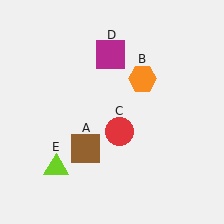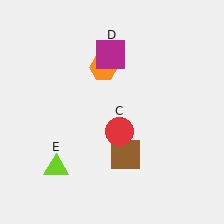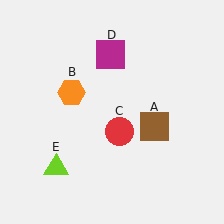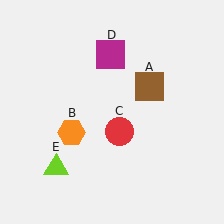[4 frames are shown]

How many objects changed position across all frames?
2 objects changed position: brown square (object A), orange hexagon (object B).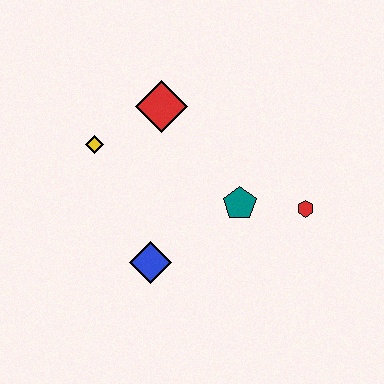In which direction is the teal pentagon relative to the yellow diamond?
The teal pentagon is to the right of the yellow diamond.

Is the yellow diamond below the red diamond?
Yes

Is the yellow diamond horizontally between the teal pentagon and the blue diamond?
No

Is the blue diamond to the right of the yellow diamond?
Yes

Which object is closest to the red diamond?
The yellow diamond is closest to the red diamond.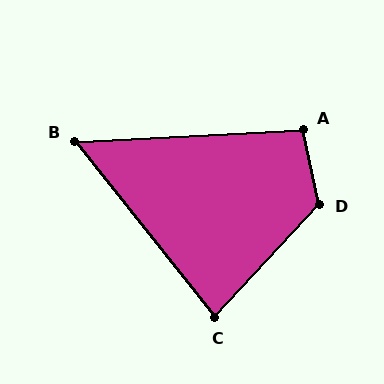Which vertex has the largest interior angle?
D, at approximately 126 degrees.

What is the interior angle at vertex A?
Approximately 99 degrees (obtuse).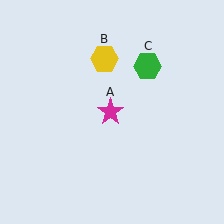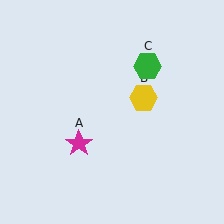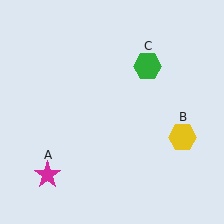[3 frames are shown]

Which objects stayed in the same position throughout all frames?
Green hexagon (object C) remained stationary.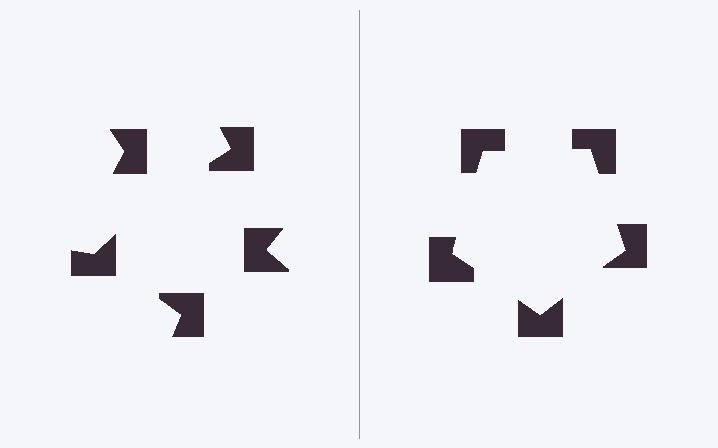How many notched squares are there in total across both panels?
10 — 5 on each side.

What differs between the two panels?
The notched squares are positioned identically on both sides; only the wedge orientations differ. On the right they align to a pentagon; on the left they are misaligned.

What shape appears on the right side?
An illusory pentagon.